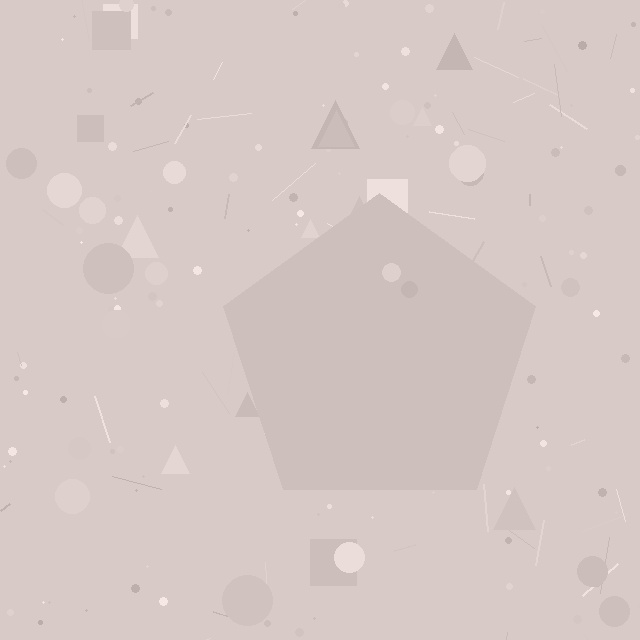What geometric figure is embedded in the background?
A pentagon is embedded in the background.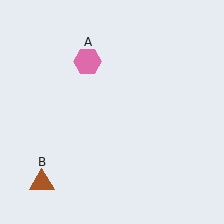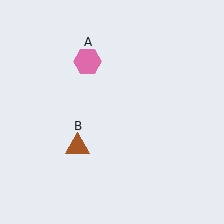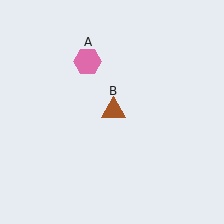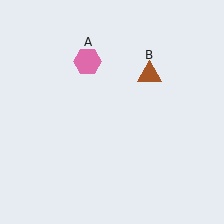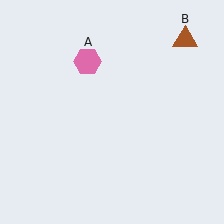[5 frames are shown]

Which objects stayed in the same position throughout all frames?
Pink hexagon (object A) remained stationary.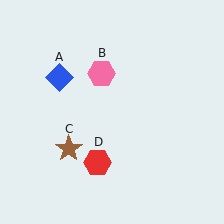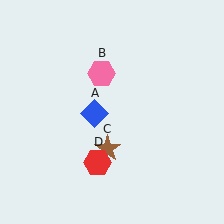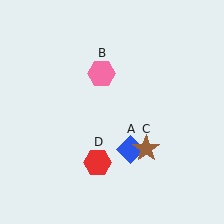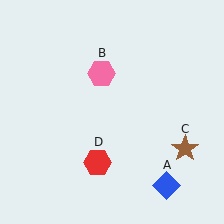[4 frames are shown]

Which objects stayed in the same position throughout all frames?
Pink hexagon (object B) and red hexagon (object D) remained stationary.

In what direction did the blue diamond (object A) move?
The blue diamond (object A) moved down and to the right.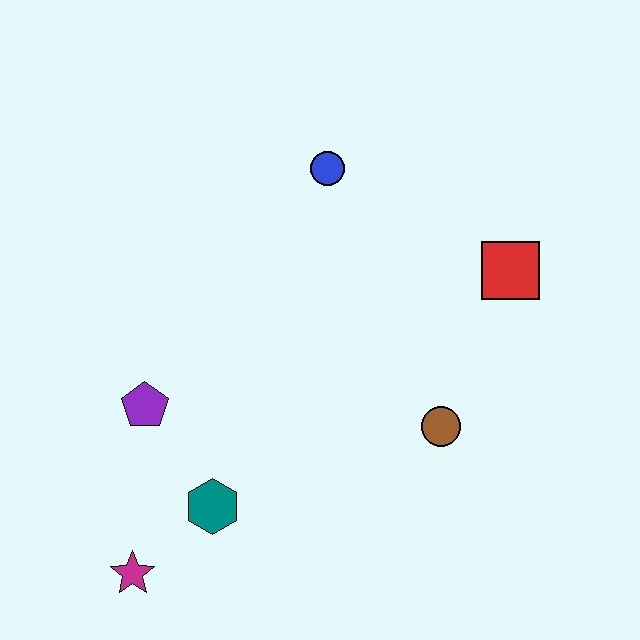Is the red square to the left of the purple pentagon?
No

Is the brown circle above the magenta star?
Yes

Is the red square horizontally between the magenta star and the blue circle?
No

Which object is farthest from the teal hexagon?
The red square is farthest from the teal hexagon.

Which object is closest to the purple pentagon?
The teal hexagon is closest to the purple pentagon.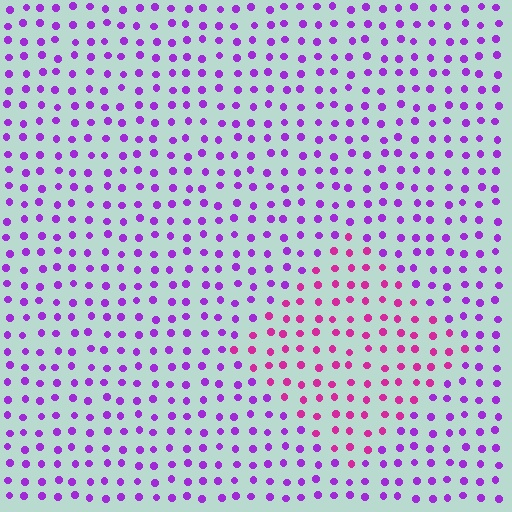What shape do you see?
I see a diamond.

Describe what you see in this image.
The image is filled with small purple elements in a uniform arrangement. A diamond-shaped region is visible where the elements are tinted to a slightly different hue, forming a subtle color boundary.